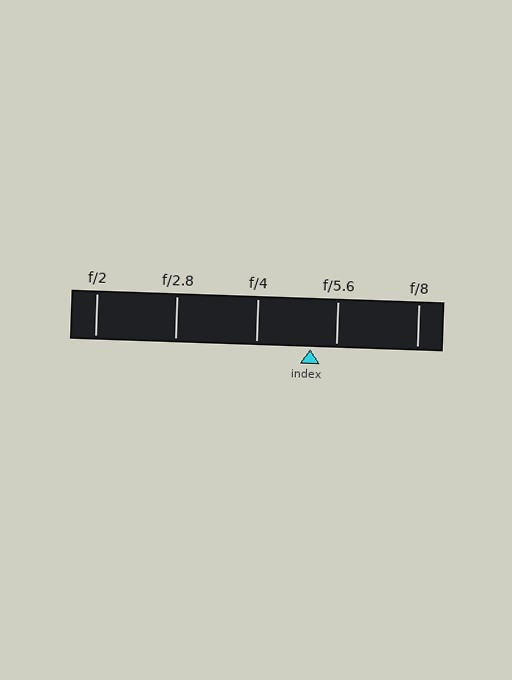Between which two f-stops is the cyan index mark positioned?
The index mark is between f/4 and f/5.6.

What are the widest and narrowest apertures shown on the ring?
The widest aperture shown is f/2 and the narrowest is f/8.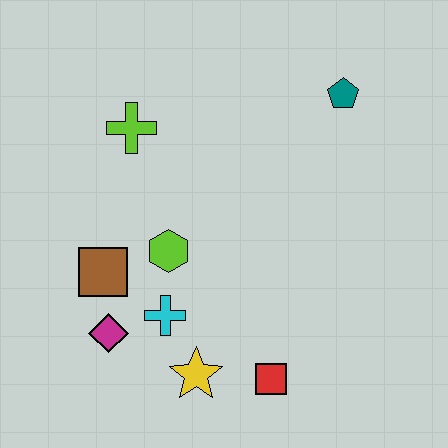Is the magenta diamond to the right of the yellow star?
No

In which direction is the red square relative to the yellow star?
The red square is to the right of the yellow star.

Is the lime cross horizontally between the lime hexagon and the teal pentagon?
No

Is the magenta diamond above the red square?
Yes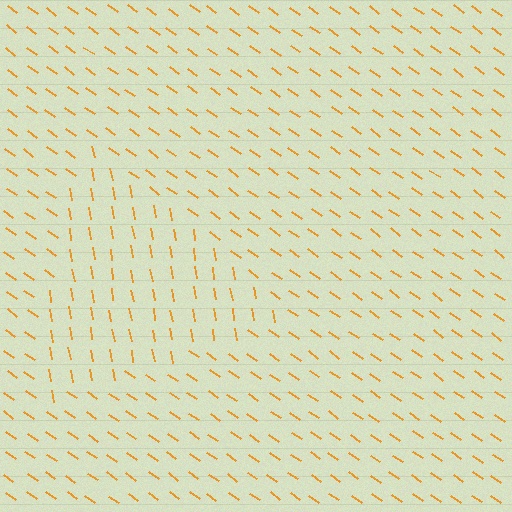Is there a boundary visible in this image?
Yes, there is a texture boundary formed by a change in line orientation.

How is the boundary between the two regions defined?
The boundary is defined purely by a change in line orientation (approximately 45 degrees difference). All lines are the same color and thickness.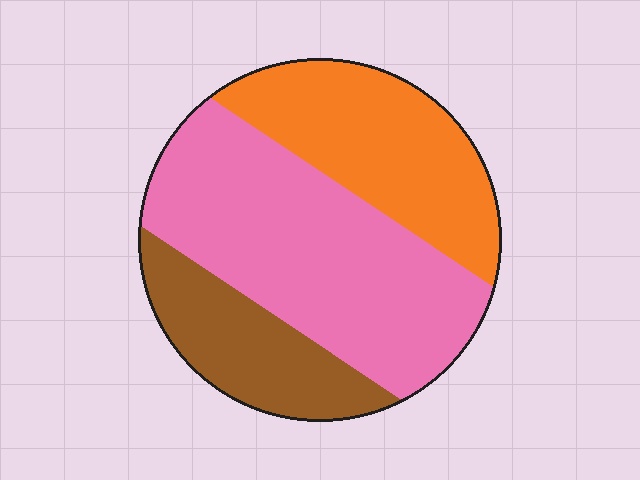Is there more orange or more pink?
Pink.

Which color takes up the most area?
Pink, at roughly 50%.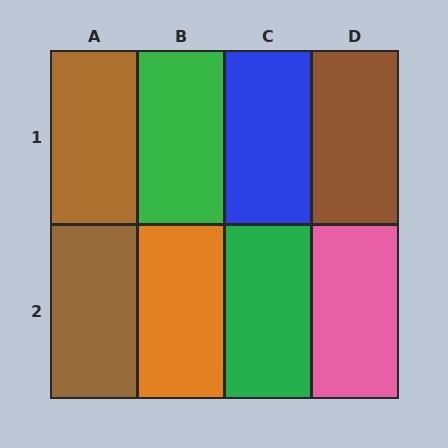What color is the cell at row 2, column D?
Pink.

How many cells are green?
2 cells are green.